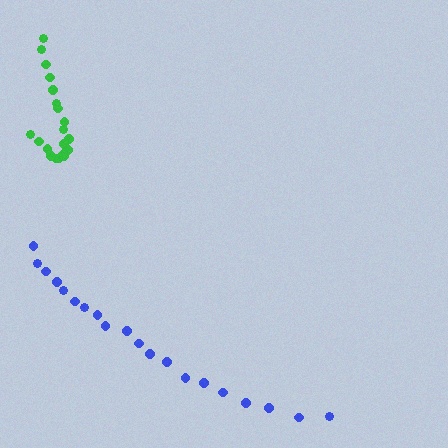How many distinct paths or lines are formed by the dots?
There are 2 distinct paths.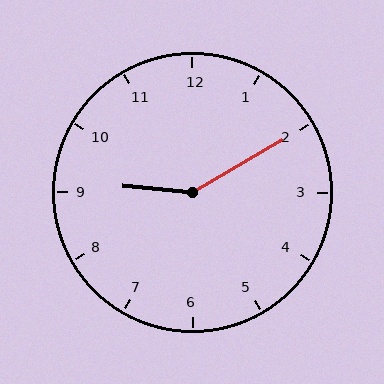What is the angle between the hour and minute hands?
Approximately 145 degrees.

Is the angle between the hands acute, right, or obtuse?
It is obtuse.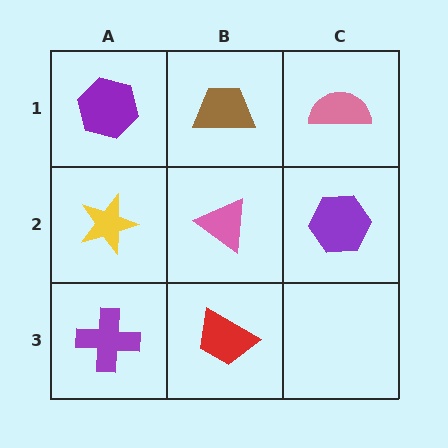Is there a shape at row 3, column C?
No, that cell is empty.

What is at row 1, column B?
A brown trapezoid.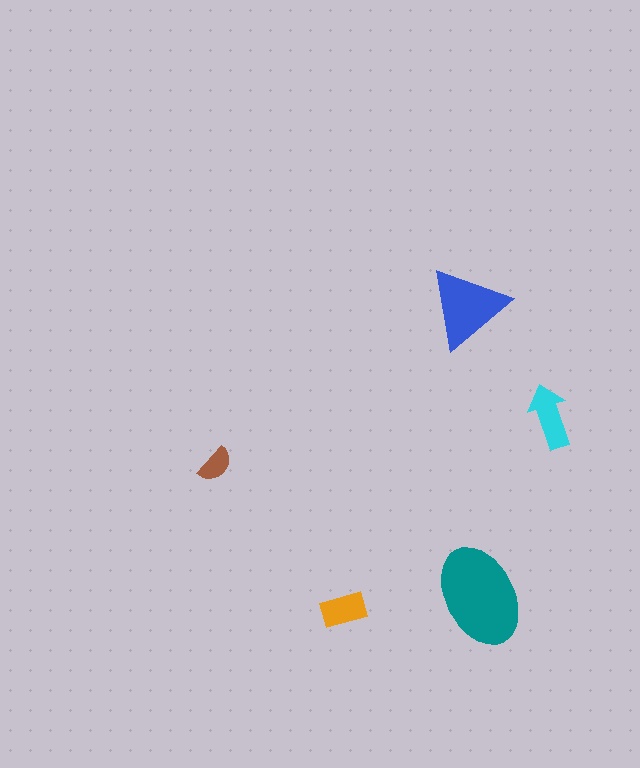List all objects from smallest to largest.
The brown semicircle, the orange rectangle, the cyan arrow, the blue triangle, the teal ellipse.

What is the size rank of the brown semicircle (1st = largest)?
5th.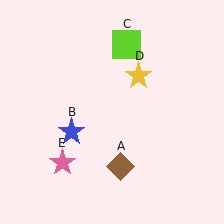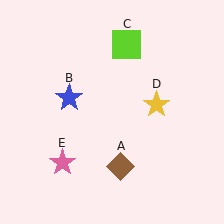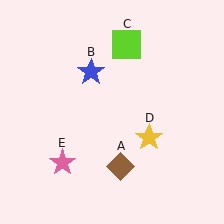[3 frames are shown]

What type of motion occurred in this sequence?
The blue star (object B), yellow star (object D) rotated clockwise around the center of the scene.